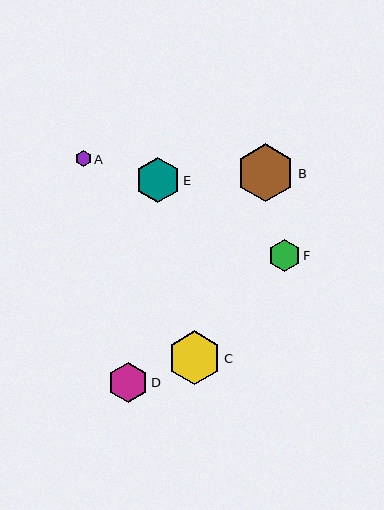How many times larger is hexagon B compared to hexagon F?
Hexagon B is approximately 1.8 times the size of hexagon F.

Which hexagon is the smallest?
Hexagon A is the smallest with a size of approximately 15 pixels.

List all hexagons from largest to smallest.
From largest to smallest: B, C, E, D, F, A.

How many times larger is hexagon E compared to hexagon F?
Hexagon E is approximately 1.4 times the size of hexagon F.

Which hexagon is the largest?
Hexagon B is the largest with a size of approximately 58 pixels.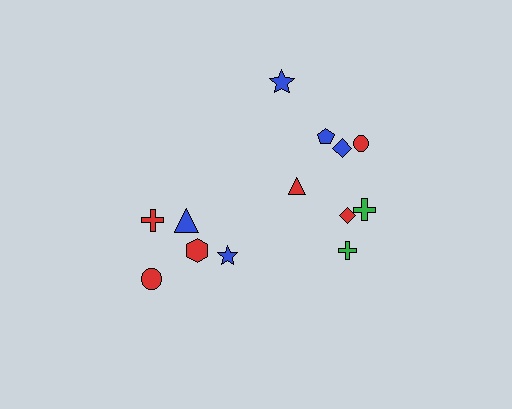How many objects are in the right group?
There are 8 objects.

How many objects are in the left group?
There are 5 objects.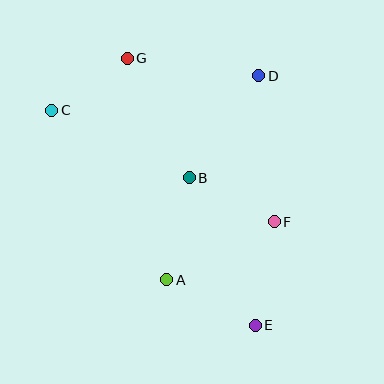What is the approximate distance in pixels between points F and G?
The distance between F and G is approximately 220 pixels.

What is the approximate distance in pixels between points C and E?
The distance between C and E is approximately 296 pixels.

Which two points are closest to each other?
Points C and G are closest to each other.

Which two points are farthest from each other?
Points E and G are farthest from each other.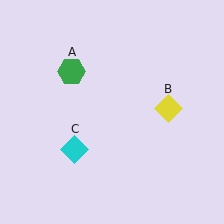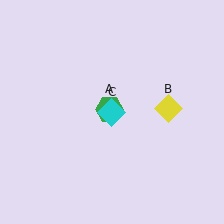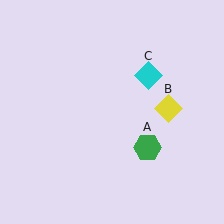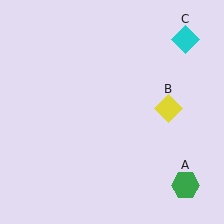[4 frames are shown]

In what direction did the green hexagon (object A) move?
The green hexagon (object A) moved down and to the right.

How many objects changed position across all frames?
2 objects changed position: green hexagon (object A), cyan diamond (object C).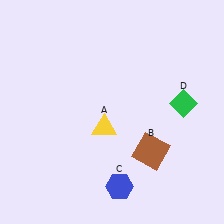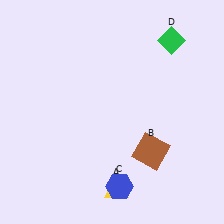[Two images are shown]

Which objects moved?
The objects that moved are: the yellow triangle (A), the green diamond (D).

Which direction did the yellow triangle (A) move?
The yellow triangle (A) moved down.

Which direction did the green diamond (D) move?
The green diamond (D) moved up.